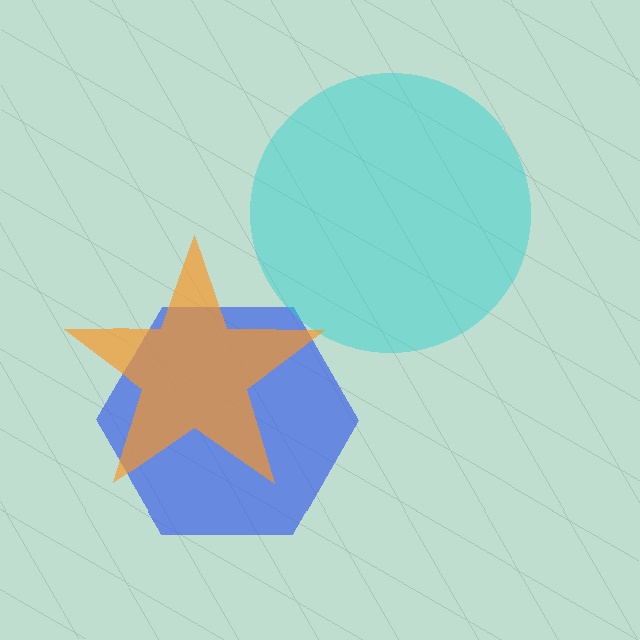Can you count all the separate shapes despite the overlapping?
Yes, there are 3 separate shapes.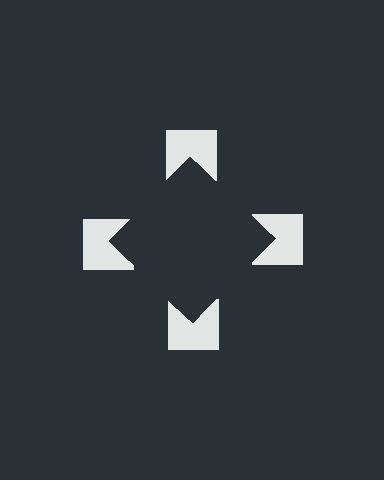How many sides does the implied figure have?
4 sides.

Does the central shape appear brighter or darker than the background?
It typically appears slightly darker than the background, even though no actual brightness change is drawn.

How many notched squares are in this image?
There are 4 — one at each vertex of the illusory square.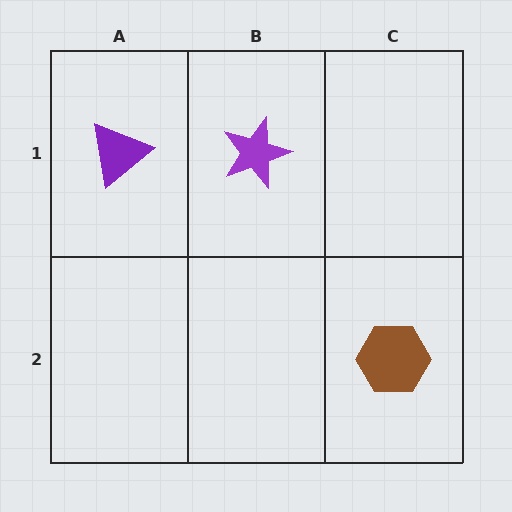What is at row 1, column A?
A purple triangle.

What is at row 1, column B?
A purple star.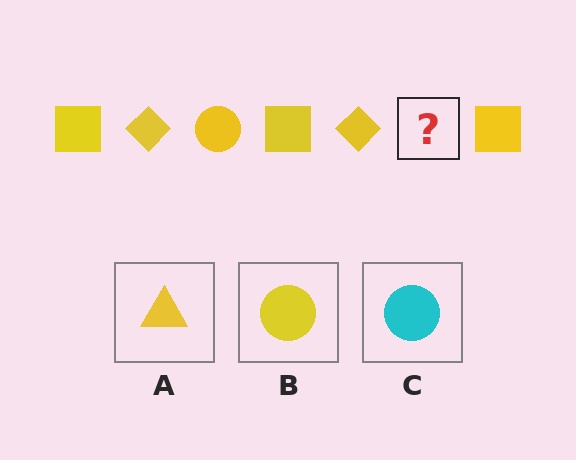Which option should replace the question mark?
Option B.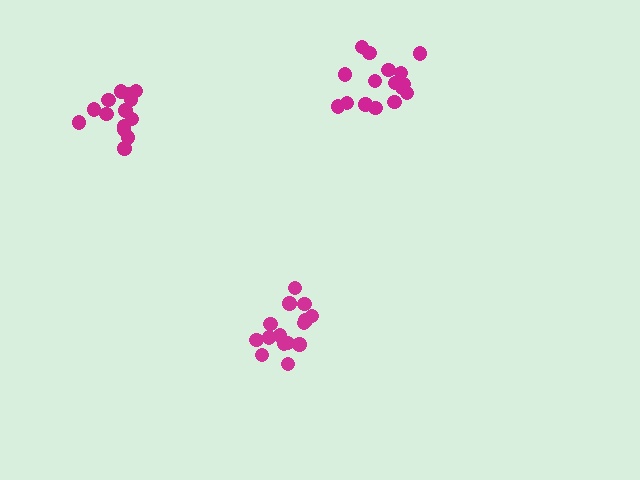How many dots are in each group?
Group 1: 16 dots, Group 2: 14 dots, Group 3: 15 dots (45 total).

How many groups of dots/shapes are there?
There are 3 groups.